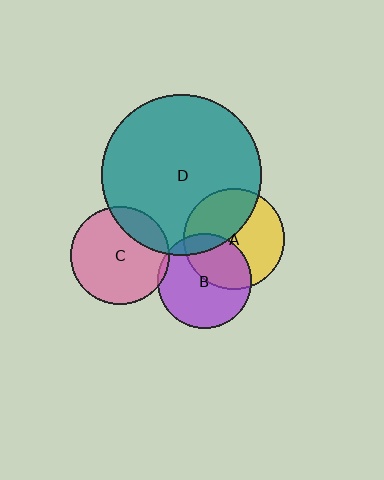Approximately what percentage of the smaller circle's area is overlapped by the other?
Approximately 20%.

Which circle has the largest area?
Circle D (teal).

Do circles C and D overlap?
Yes.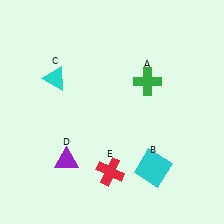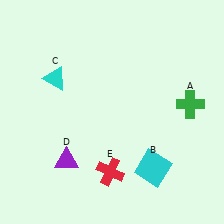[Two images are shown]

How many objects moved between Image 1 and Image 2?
1 object moved between the two images.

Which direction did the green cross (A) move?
The green cross (A) moved right.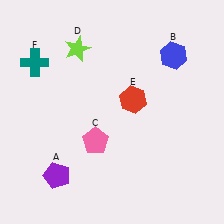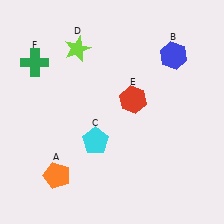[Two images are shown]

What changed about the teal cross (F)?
In Image 1, F is teal. In Image 2, it changed to green.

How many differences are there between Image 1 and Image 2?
There are 3 differences between the two images.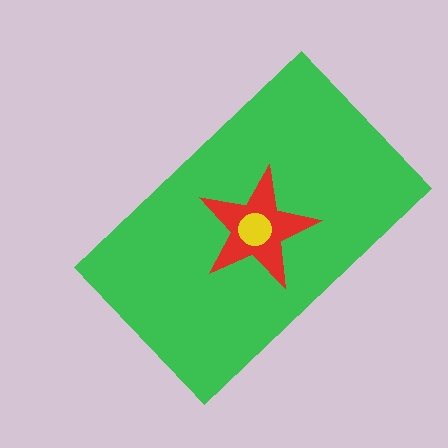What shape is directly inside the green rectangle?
The red star.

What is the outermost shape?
The green rectangle.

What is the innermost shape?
The yellow circle.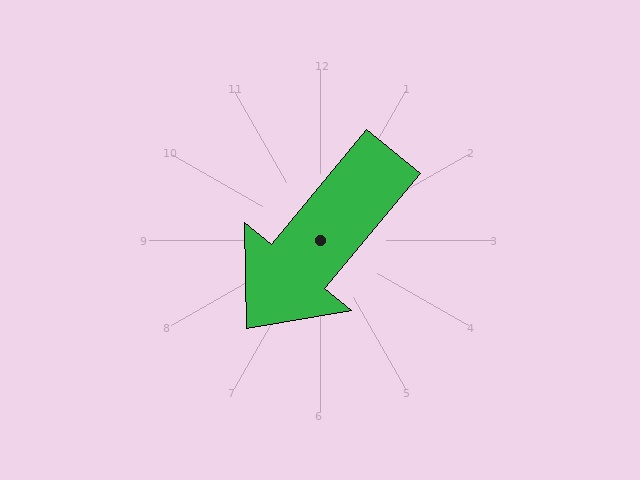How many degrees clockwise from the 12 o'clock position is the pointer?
Approximately 219 degrees.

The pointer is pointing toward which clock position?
Roughly 7 o'clock.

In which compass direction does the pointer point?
Southwest.